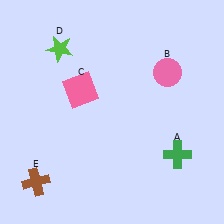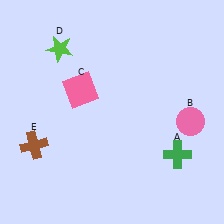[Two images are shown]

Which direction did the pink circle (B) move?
The pink circle (B) moved down.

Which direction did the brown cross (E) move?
The brown cross (E) moved up.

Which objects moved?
The objects that moved are: the pink circle (B), the brown cross (E).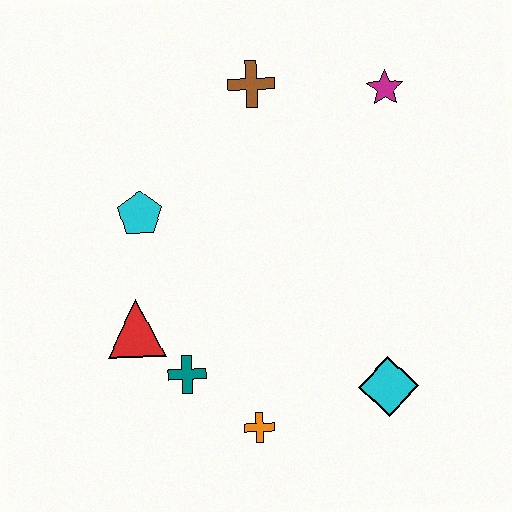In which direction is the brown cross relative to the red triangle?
The brown cross is above the red triangle.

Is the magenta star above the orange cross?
Yes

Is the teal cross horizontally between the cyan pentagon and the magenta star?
Yes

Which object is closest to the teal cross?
The red triangle is closest to the teal cross.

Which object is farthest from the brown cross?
The orange cross is farthest from the brown cross.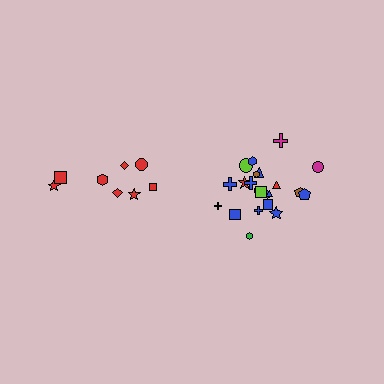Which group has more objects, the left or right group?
The right group.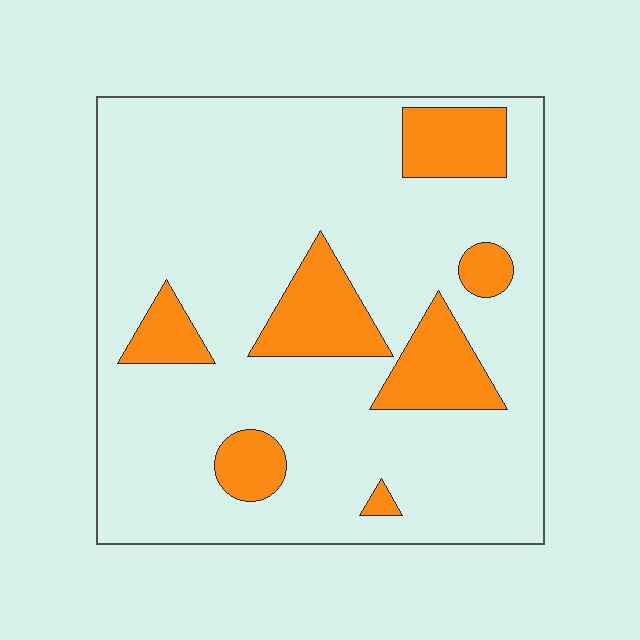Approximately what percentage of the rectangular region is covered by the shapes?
Approximately 20%.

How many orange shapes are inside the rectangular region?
7.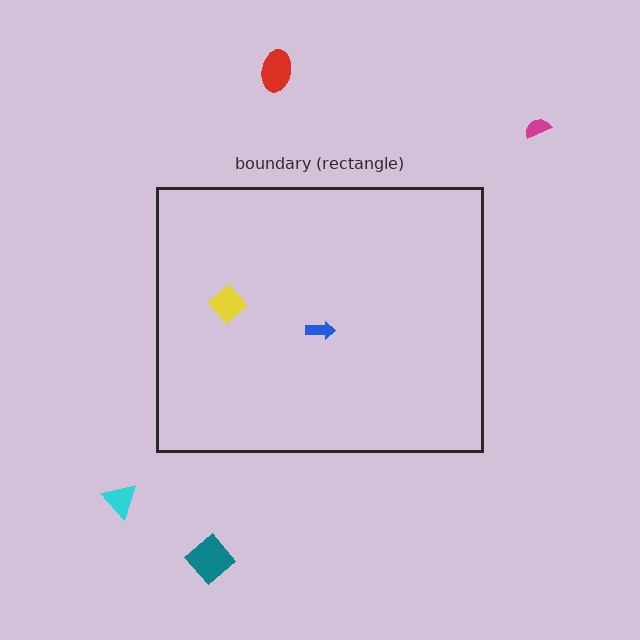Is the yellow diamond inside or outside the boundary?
Inside.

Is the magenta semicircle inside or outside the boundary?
Outside.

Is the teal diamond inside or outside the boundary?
Outside.